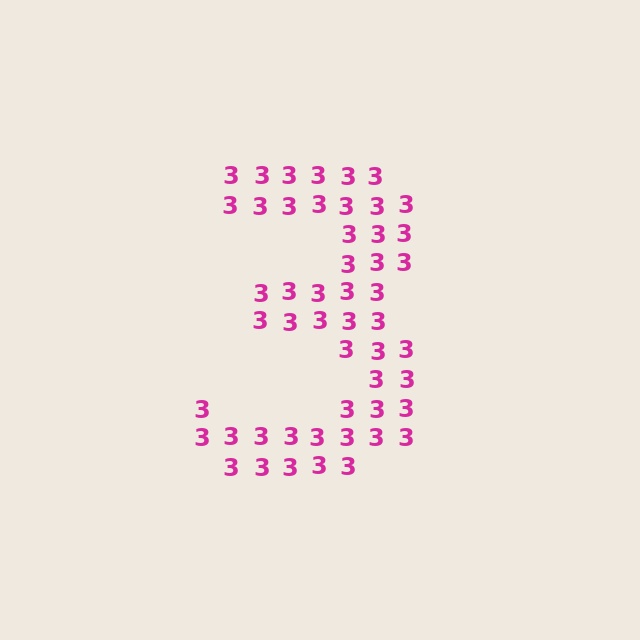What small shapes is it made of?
It is made of small digit 3's.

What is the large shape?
The large shape is the digit 3.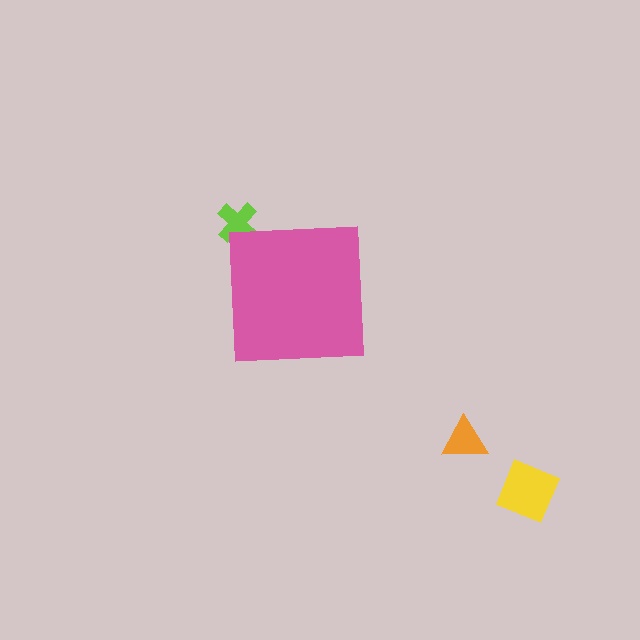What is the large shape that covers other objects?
A pink square.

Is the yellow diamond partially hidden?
No, the yellow diamond is fully visible.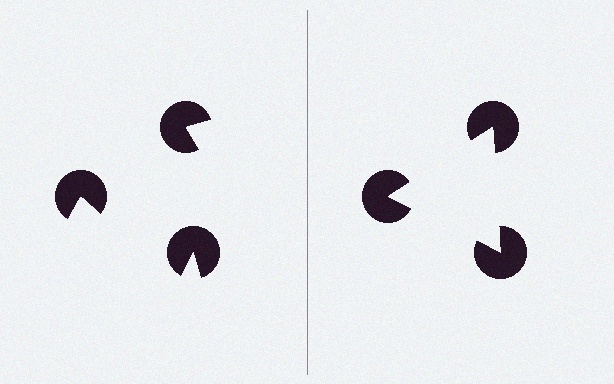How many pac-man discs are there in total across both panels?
6 — 3 on each side.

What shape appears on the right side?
An illusory triangle.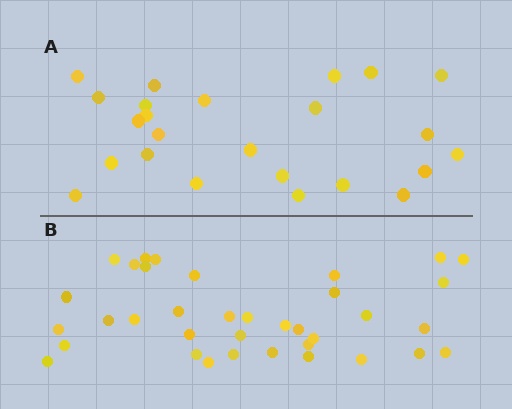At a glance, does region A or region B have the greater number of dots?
Region B (the bottom region) has more dots.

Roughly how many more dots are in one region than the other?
Region B has roughly 12 or so more dots than region A.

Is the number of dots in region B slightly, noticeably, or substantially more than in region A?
Region B has substantially more. The ratio is roughly 1.5 to 1.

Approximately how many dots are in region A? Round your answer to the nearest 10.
About 20 dots. (The exact count is 24, which rounds to 20.)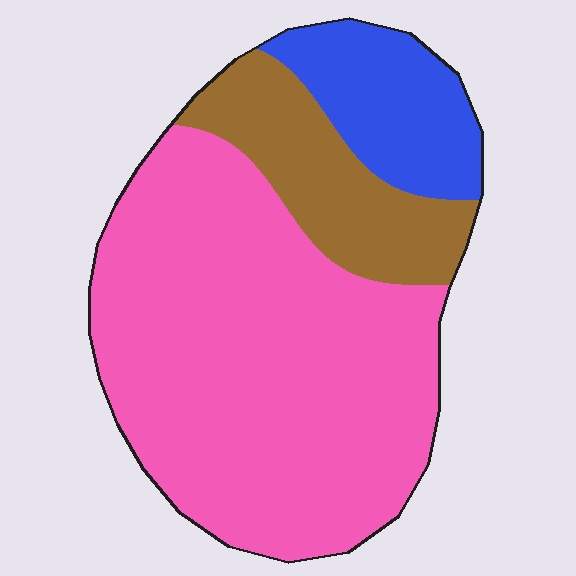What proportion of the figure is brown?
Brown takes up about one sixth (1/6) of the figure.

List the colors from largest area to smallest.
From largest to smallest: pink, brown, blue.